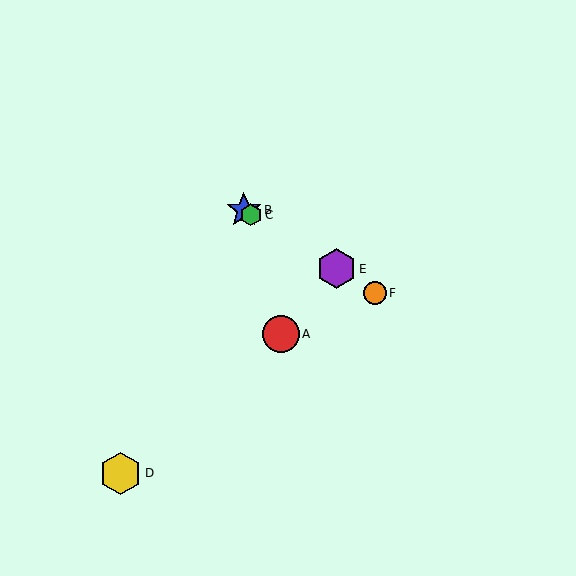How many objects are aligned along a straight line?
4 objects (B, C, E, F) are aligned along a straight line.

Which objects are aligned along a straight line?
Objects B, C, E, F are aligned along a straight line.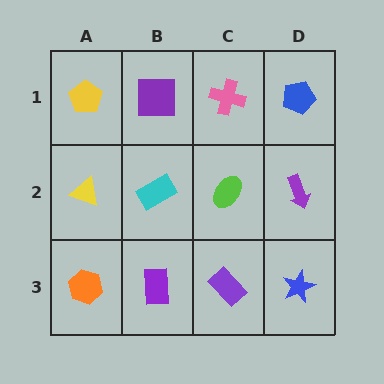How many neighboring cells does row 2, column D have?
3.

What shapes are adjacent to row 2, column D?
A blue pentagon (row 1, column D), a blue star (row 3, column D), a lime ellipse (row 2, column C).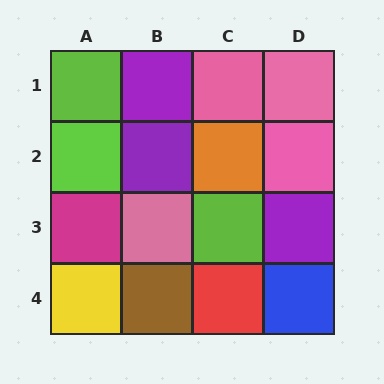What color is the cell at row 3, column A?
Magenta.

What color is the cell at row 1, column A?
Lime.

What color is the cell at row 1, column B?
Purple.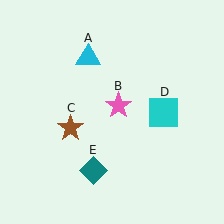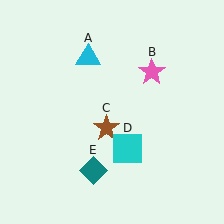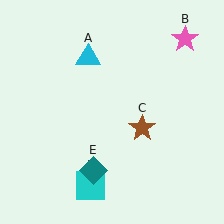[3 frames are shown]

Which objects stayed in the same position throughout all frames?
Cyan triangle (object A) and teal diamond (object E) remained stationary.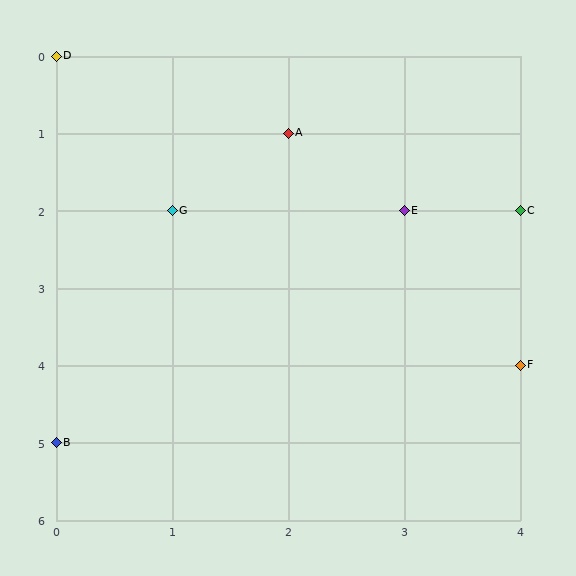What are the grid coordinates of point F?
Point F is at grid coordinates (4, 4).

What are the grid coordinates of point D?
Point D is at grid coordinates (0, 0).